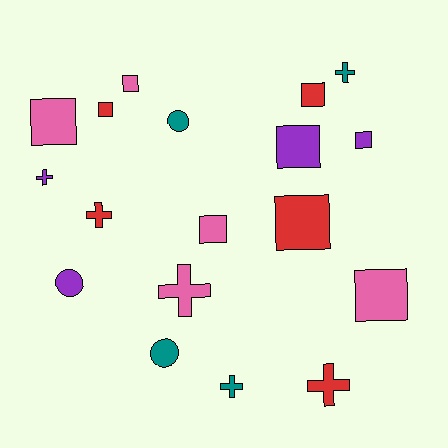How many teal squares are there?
There are no teal squares.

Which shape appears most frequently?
Square, with 9 objects.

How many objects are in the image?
There are 18 objects.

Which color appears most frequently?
Pink, with 5 objects.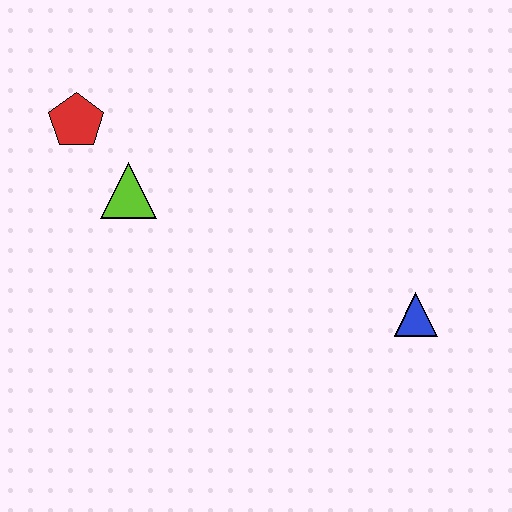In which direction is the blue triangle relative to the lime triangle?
The blue triangle is to the right of the lime triangle.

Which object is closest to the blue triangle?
The lime triangle is closest to the blue triangle.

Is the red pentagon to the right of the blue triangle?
No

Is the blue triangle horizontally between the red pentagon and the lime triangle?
No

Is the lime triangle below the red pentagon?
Yes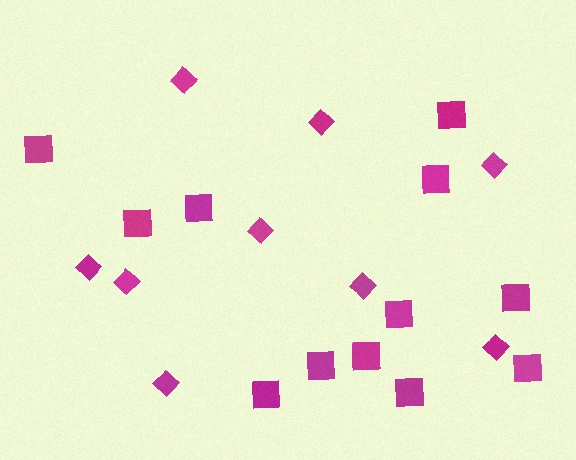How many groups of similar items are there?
There are 2 groups: one group of diamonds (9) and one group of squares (12).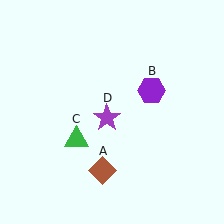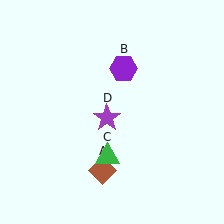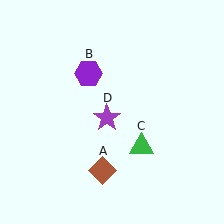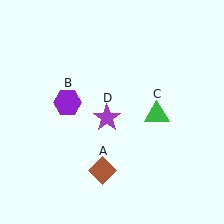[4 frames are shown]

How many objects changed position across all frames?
2 objects changed position: purple hexagon (object B), green triangle (object C).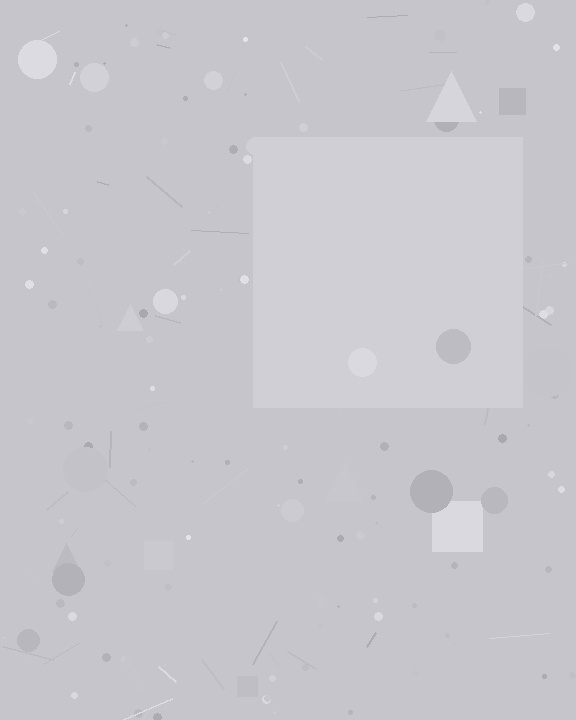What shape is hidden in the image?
A square is hidden in the image.